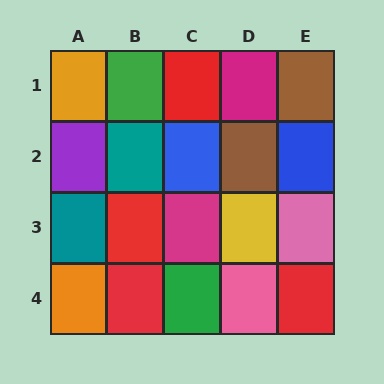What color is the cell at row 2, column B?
Teal.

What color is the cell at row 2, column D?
Brown.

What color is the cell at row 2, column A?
Purple.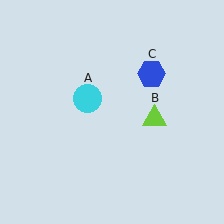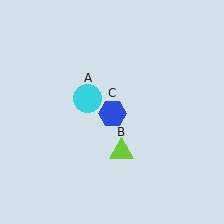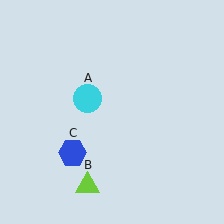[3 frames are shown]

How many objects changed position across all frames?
2 objects changed position: lime triangle (object B), blue hexagon (object C).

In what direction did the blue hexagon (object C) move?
The blue hexagon (object C) moved down and to the left.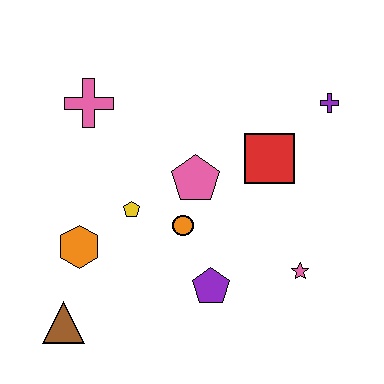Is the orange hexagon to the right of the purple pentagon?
No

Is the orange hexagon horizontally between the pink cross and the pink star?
No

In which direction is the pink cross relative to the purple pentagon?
The pink cross is above the purple pentagon.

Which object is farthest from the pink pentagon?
The brown triangle is farthest from the pink pentagon.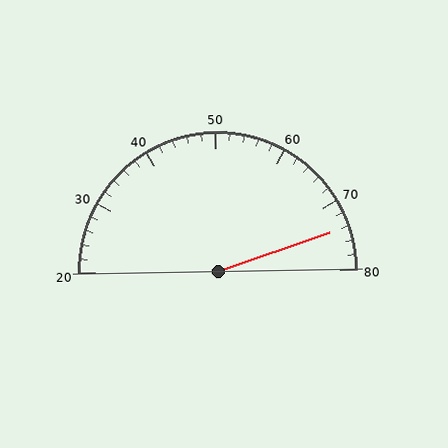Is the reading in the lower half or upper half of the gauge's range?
The reading is in the upper half of the range (20 to 80).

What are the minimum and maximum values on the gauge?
The gauge ranges from 20 to 80.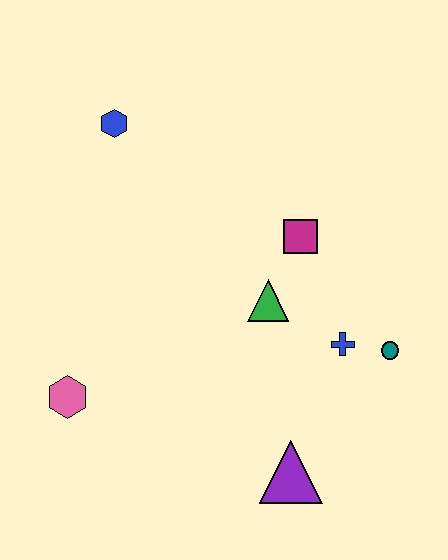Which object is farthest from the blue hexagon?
The purple triangle is farthest from the blue hexagon.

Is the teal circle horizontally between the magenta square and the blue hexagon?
No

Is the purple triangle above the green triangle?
No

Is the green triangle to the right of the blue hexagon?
Yes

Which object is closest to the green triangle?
The magenta square is closest to the green triangle.